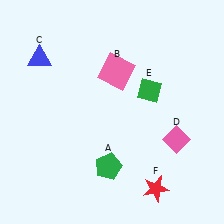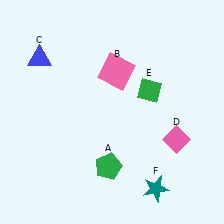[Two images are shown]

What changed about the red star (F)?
In Image 1, F is red. In Image 2, it changed to teal.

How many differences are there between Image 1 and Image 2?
There is 1 difference between the two images.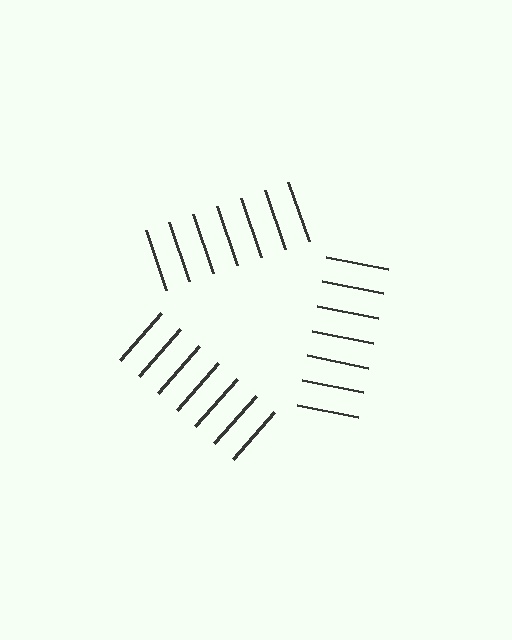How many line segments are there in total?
21 — 7 along each of the 3 edges.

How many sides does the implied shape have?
3 sides — the line-ends trace a triangle.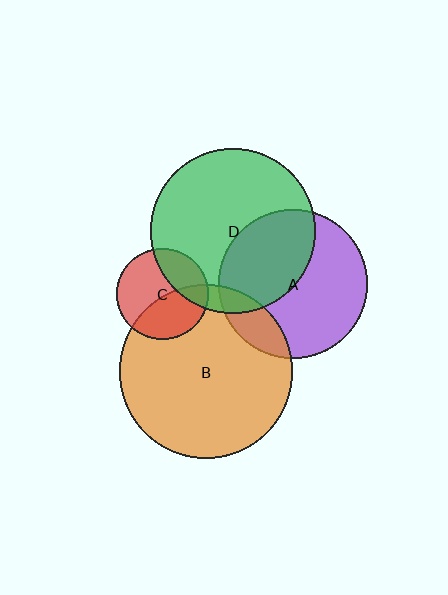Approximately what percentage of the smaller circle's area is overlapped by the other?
Approximately 15%.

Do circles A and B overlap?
Yes.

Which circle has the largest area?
Circle B (orange).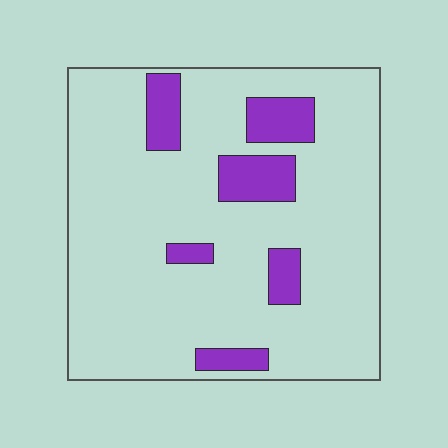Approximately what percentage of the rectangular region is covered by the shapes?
Approximately 15%.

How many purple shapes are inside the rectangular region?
6.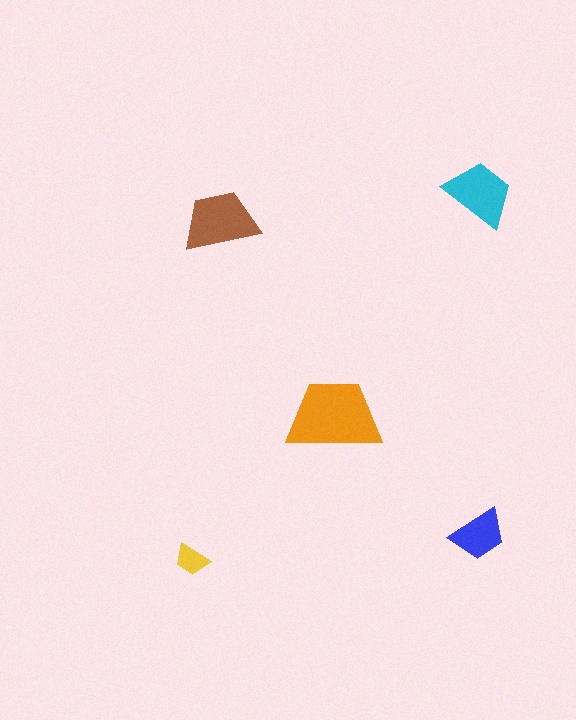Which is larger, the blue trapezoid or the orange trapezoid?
The orange one.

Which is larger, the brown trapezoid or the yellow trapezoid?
The brown one.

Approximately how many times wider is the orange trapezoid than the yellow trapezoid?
About 2.5 times wider.